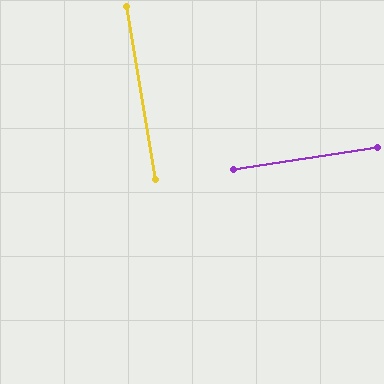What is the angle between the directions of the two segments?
Approximately 89 degrees.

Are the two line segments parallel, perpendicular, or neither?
Perpendicular — they meet at approximately 89°.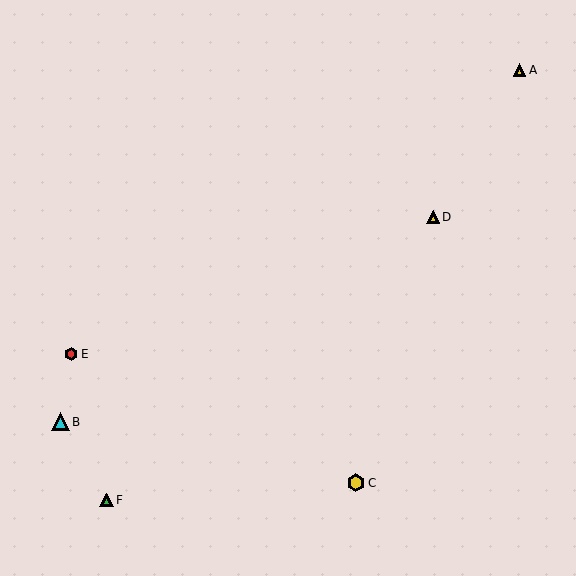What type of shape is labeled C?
Shape C is a yellow hexagon.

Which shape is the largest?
The yellow hexagon (labeled C) is the largest.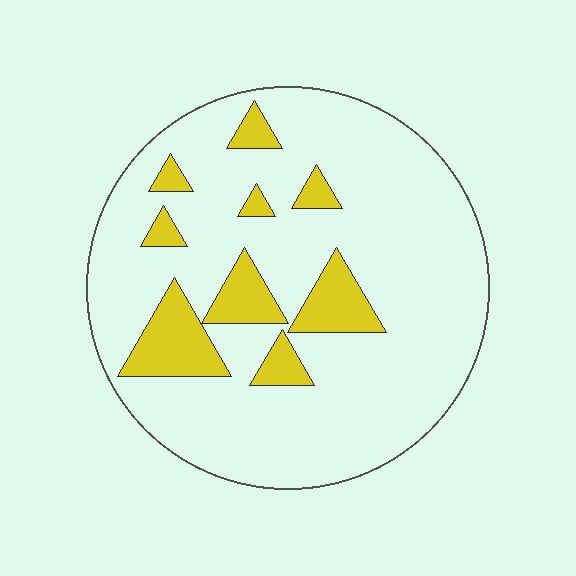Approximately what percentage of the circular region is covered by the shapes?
Approximately 15%.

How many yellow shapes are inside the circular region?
9.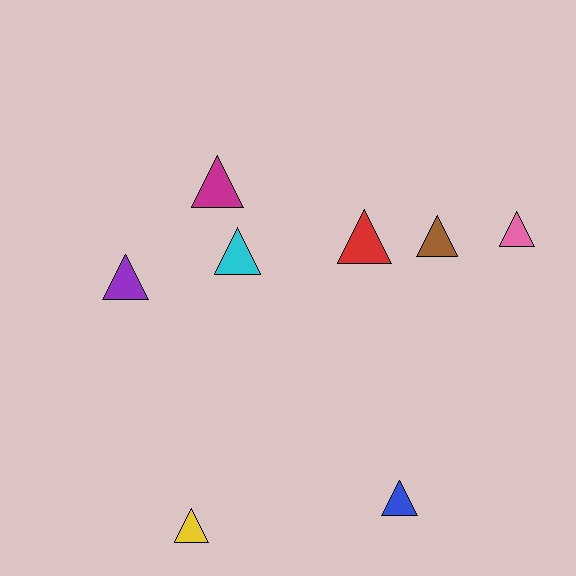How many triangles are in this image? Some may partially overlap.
There are 8 triangles.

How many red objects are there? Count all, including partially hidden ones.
There is 1 red object.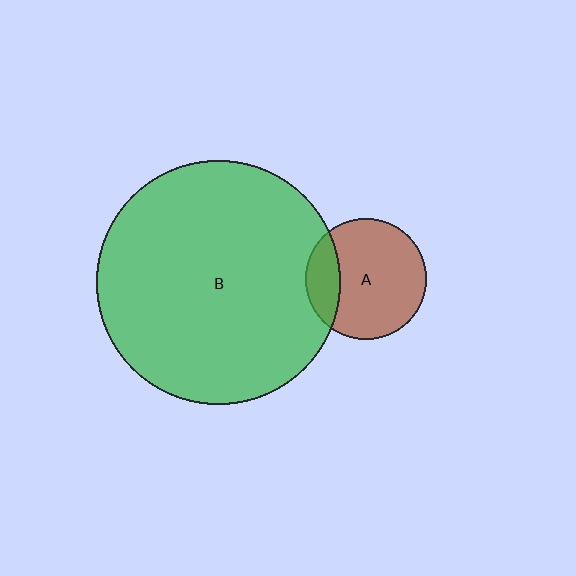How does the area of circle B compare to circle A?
Approximately 4.0 times.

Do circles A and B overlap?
Yes.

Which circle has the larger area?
Circle B (green).